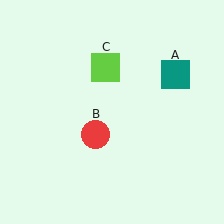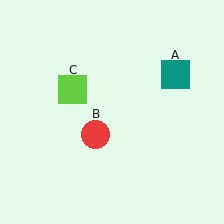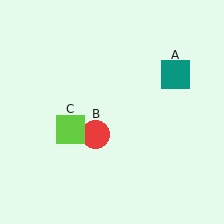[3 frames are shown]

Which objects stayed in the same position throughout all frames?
Teal square (object A) and red circle (object B) remained stationary.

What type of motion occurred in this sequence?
The lime square (object C) rotated counterclockwise around the center of the scene.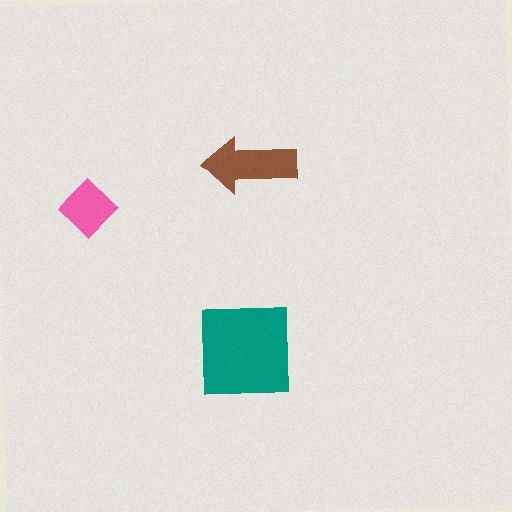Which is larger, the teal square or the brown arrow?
The teal square.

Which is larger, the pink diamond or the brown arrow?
The brown arrow.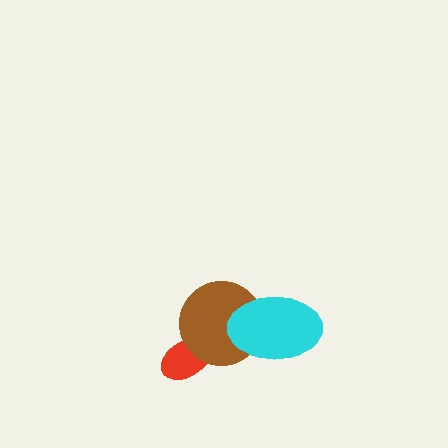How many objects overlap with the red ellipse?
1 object overlaps with the red ellipse.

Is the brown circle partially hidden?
Yes, it is partially covered by another shape.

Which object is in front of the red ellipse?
The brown circle is in front of the red ellipse.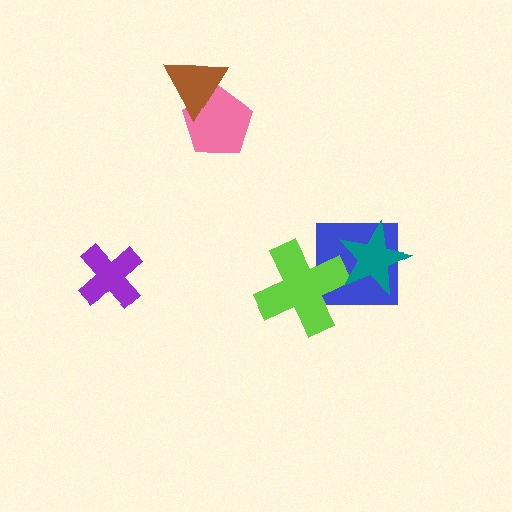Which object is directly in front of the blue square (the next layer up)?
The lime cross is directly in front of the blue square.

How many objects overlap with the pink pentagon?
1 object overlaps with the pink pentagon.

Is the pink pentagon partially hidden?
Yes, it is partially covered by another shape.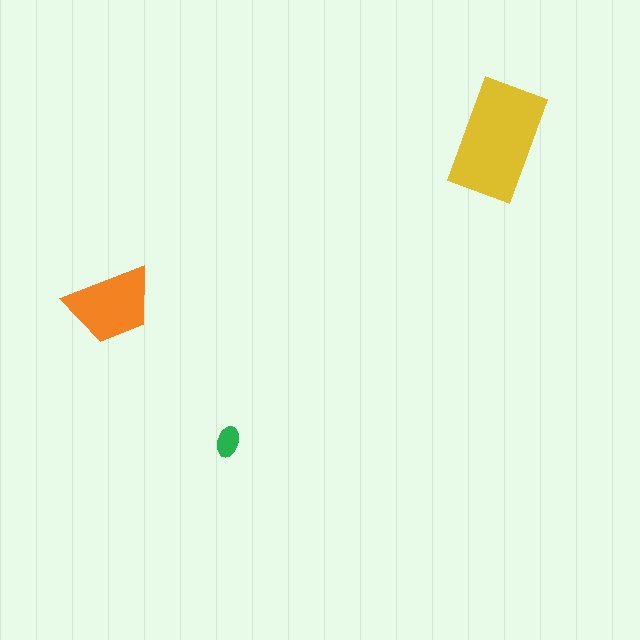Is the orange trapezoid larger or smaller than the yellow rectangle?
Smaller.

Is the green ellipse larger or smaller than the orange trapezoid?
Smaller.